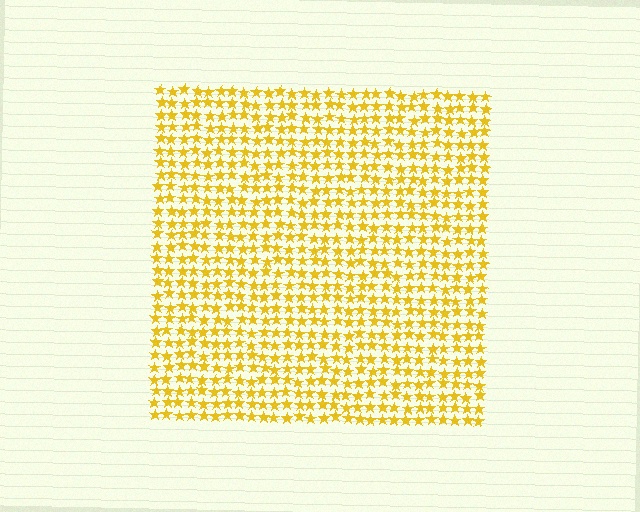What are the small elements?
The small elements are stars.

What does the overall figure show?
The overall figure shows a square.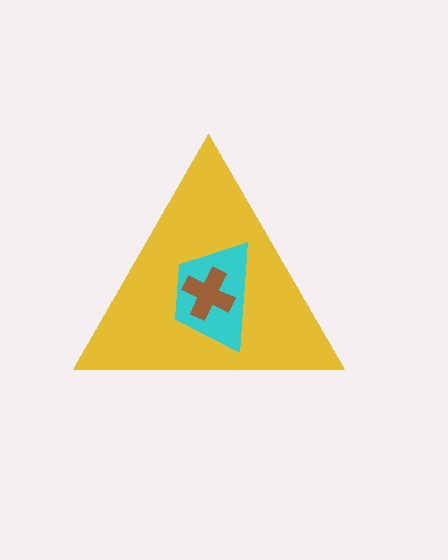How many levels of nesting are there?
3.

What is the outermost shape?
The yellow triangle.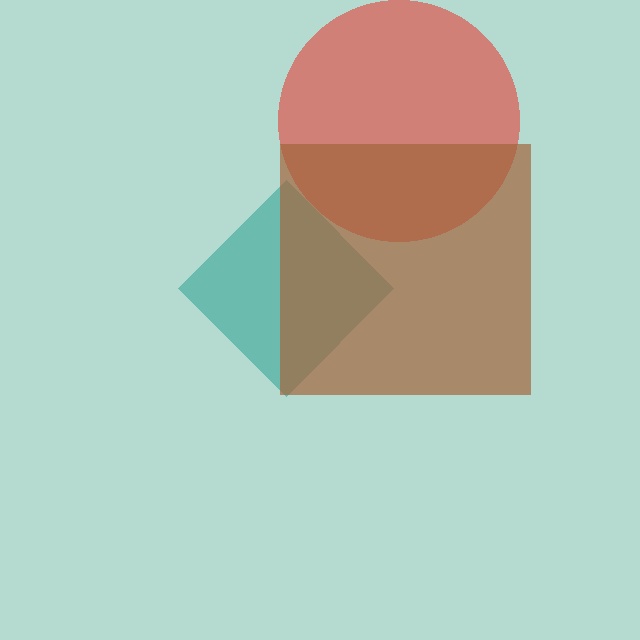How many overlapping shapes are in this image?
There are 3 overlapping shapes in the image.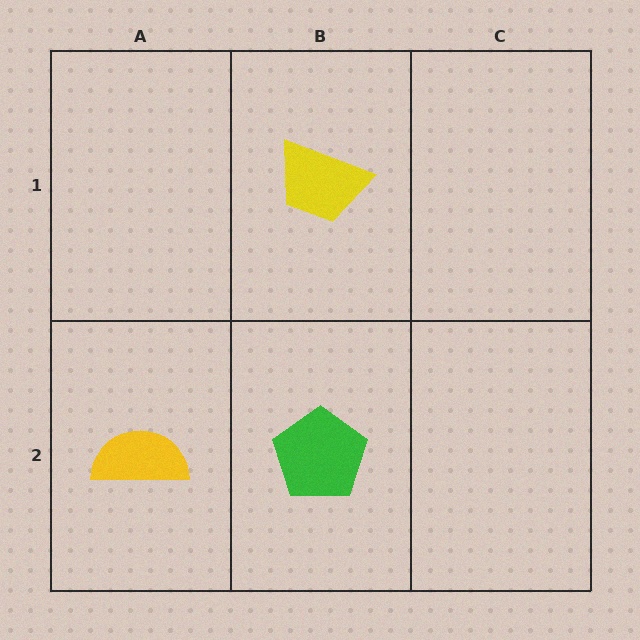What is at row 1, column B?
A yellow trapezoid.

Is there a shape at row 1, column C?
No, that cell is empty.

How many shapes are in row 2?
2 shapes.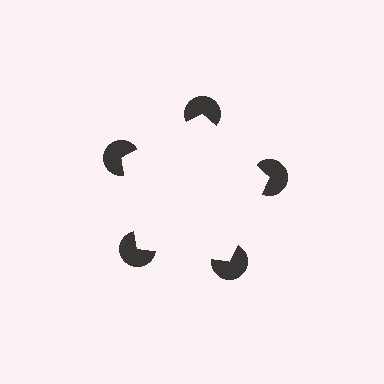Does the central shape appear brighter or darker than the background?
It typically appears slightly brighter than the background, even though no actual brightness change is drawn.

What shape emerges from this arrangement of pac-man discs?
An illusory pentagon — its edges are inferred from the aligned wedge cuts in the pac-man discs, not physically drawn.